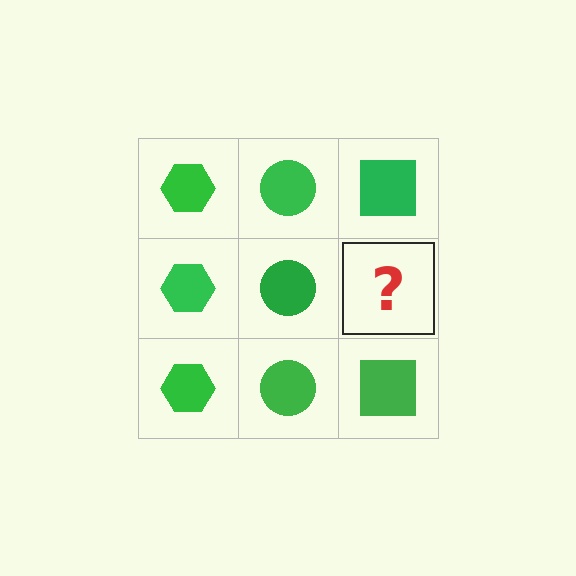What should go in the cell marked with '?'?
The missing cell should contain a green square.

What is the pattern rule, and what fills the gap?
The rule is that each column has a consistent shape. The gap should be filled with a green square.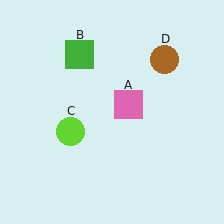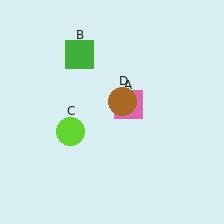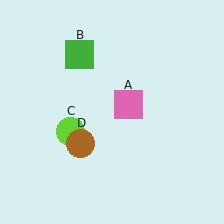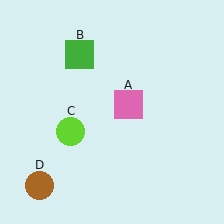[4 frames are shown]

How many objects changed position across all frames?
1 object changed position: brown circle (object D).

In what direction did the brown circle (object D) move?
The brown circle (object D) moved down and to the left.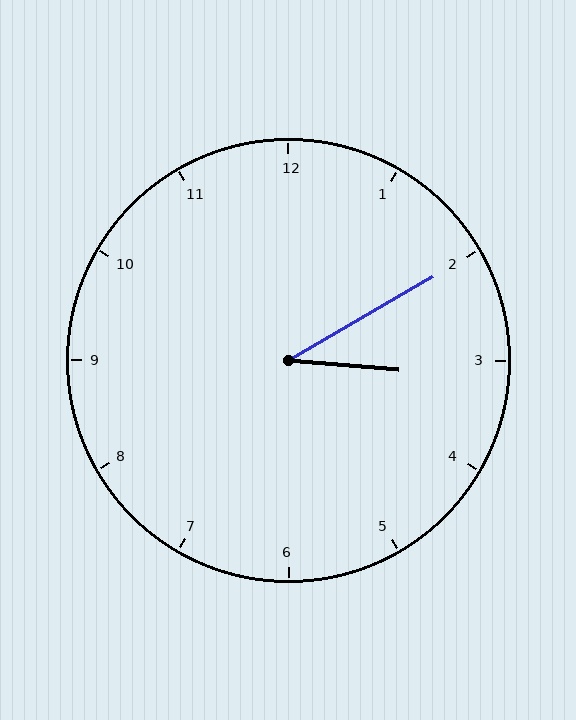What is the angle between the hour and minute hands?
Approximately 35 degrees.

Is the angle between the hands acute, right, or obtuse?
It is acute.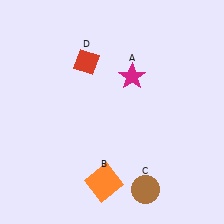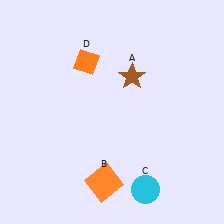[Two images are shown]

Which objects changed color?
A changed from magenta to brown. C changed from brown to cyan. D changed from red to orange.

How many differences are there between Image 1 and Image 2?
There are 3 differences between the two images.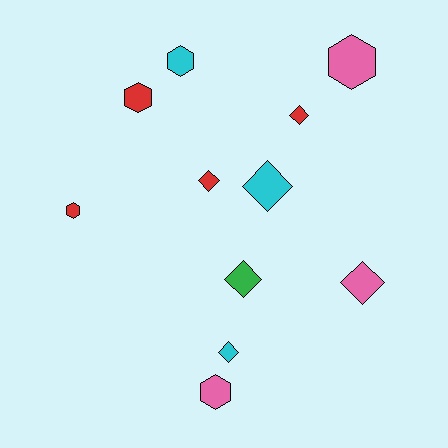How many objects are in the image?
There are 11 objects.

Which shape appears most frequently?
Diamond, with 6 objects.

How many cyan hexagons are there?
There is 1 cyan hexagon.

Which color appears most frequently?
Red, with 4 objects.